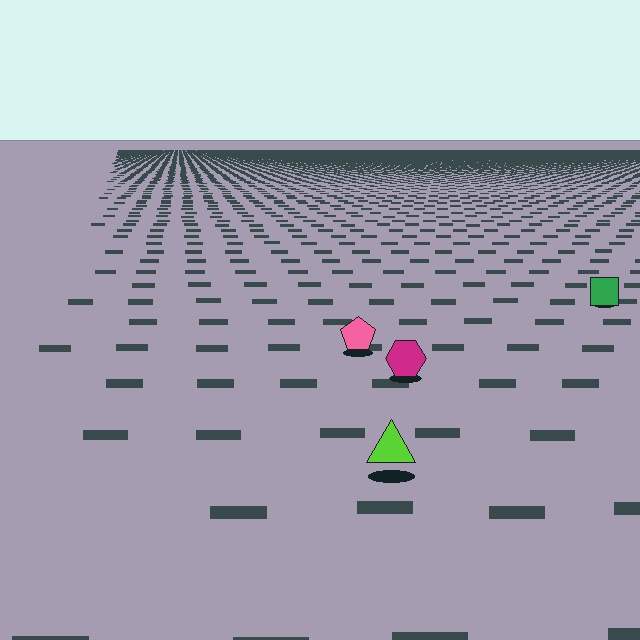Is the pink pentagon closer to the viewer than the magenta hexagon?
No. The magenta hexagon is closer — you can tell from the texture gradient: the ground texture is coarser near it.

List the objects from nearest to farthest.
From nearest to farthest: the lime triangle, the magenta hexagon, the pink pentagon, the green square.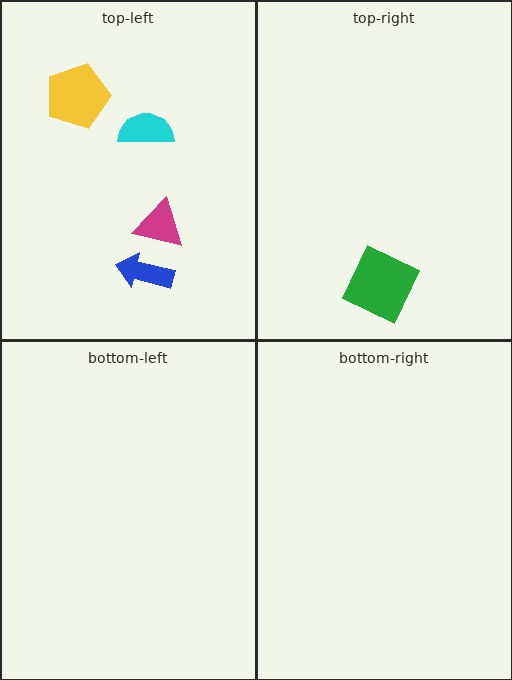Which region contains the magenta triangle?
The top-left region.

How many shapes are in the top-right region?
1.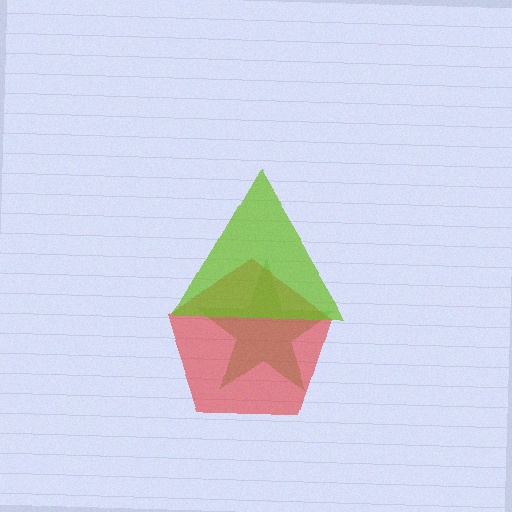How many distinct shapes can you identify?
There are 3 distinct shapes: a green star, a red pentagon, a lime triangle.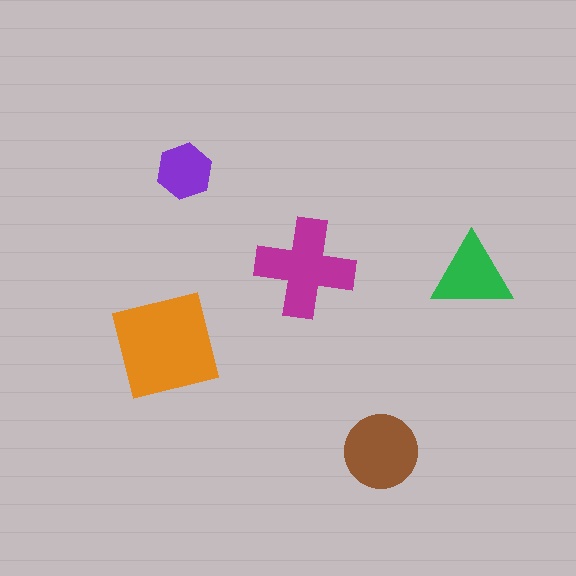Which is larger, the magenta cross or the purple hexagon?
The magenta cross.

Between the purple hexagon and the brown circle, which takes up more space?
The brown circle.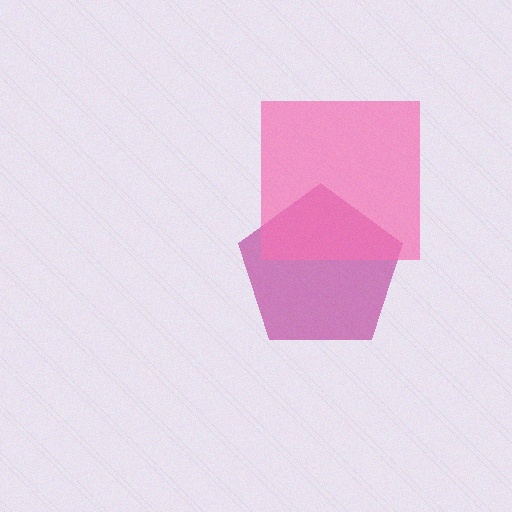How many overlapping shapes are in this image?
There are 2 overlapping shapes in the image.